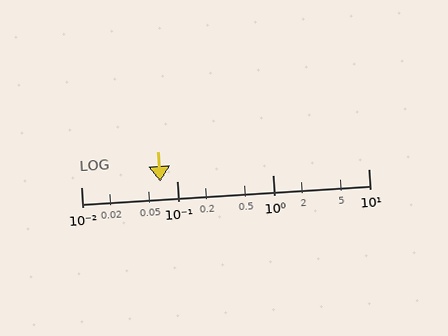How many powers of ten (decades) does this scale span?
The scale spans 3 decades, from 0.01 to 10.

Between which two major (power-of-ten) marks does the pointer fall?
The pointer is between 0.01 and 0.1.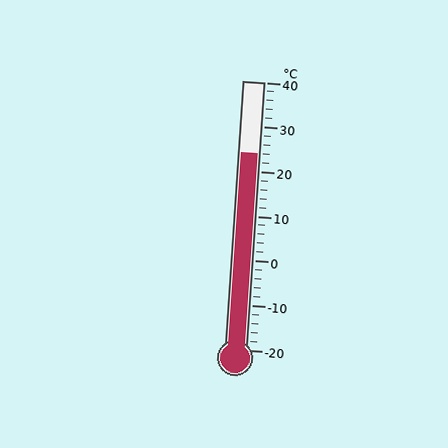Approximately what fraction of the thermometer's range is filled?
The thermometer is filled to approximately 75% of its range.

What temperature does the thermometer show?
The thermometer shows approximately 24°C.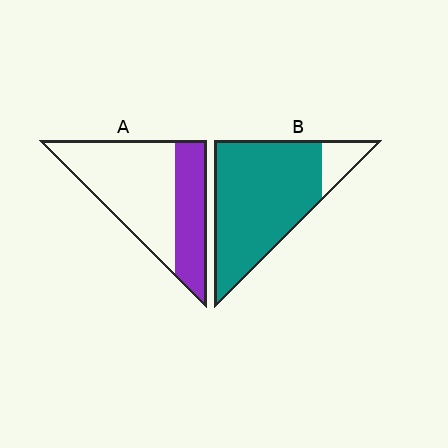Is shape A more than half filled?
No.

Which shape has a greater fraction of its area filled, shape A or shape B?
Shape B.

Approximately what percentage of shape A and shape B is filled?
A is approximately 35% and B is approximately 85%.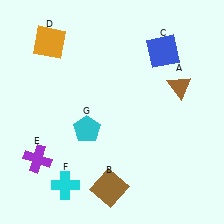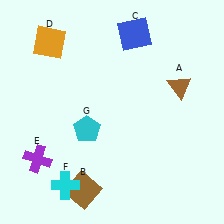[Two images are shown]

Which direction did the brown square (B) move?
The brown square (B) moved left.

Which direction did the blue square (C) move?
The blue square (C) moved left.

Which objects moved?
The objects that moved are: the brown square (B), the blue square (C).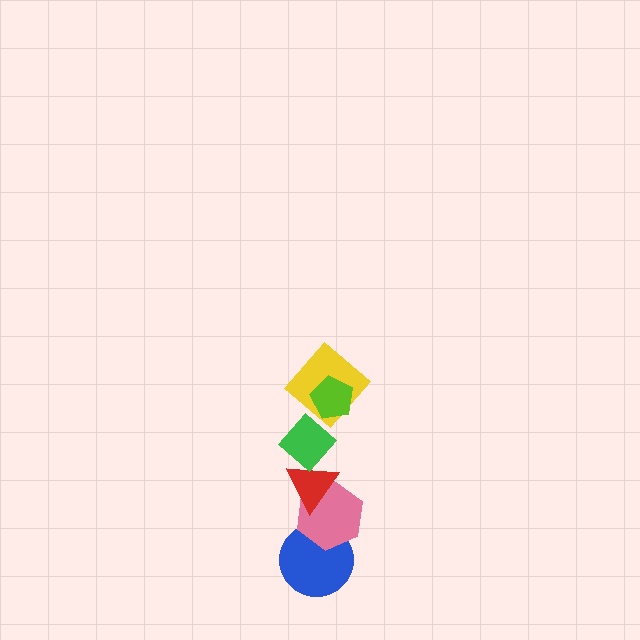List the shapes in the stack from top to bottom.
From top to bottom: the lime pentagon, the yellow diamond, the green diamond, the red triangle, the pink hexagon, the blue circle.